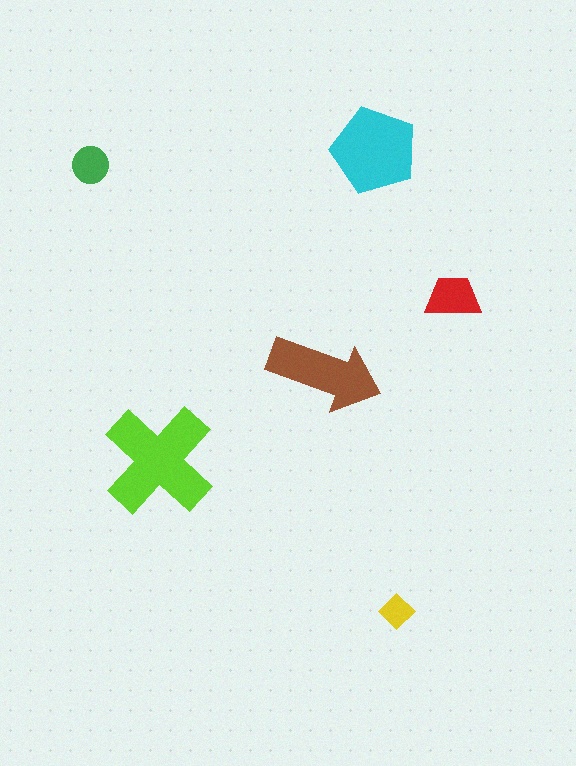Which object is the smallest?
The yellow diamond.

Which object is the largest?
The lime cross.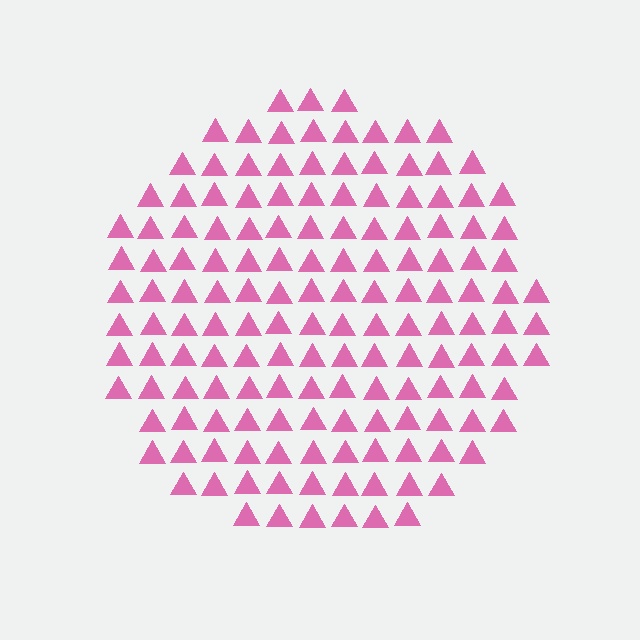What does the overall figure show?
The overall figure shows a circle.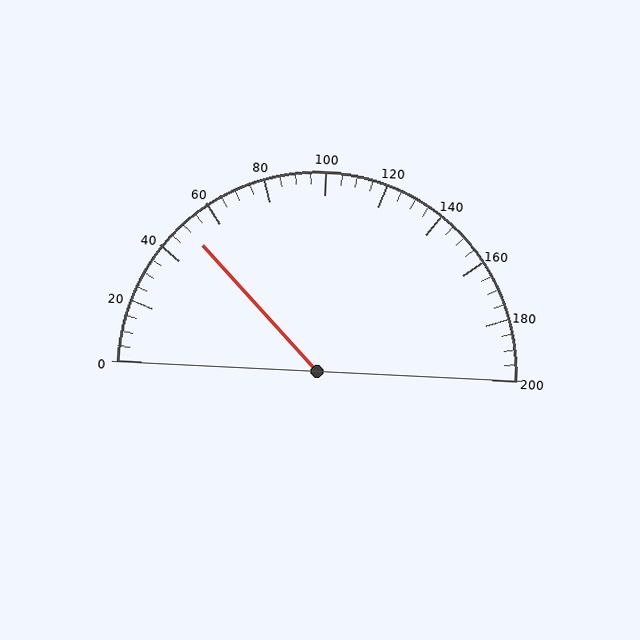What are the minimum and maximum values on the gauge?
The gauge ranges from 0 to 200.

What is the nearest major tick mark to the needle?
The nearest major tick mark is 40.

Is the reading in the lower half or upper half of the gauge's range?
The reading is in the lower half of the range (0 to 200).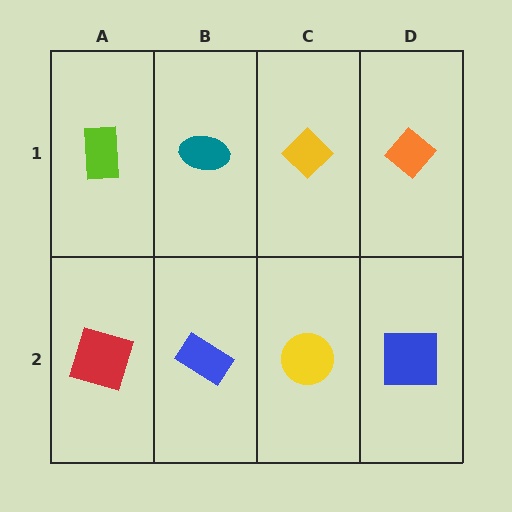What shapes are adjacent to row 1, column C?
A yellow circle (row 2, column C), a teal ellipse (row 1, column B), an orange diamond (row 1, column D).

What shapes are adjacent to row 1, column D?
A blue square (row 2, column D), a yellow diamond (row 1, column C).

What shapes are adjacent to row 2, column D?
An orange diamond (row 1, column D), a yellow circle (row 2, column C).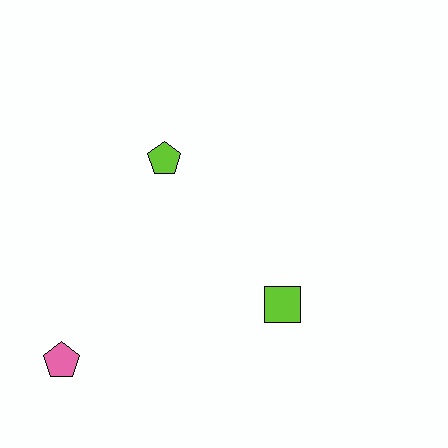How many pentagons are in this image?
There are 2 pentagons.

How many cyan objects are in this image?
There are no cyan objects.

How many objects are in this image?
There are 3 objects.